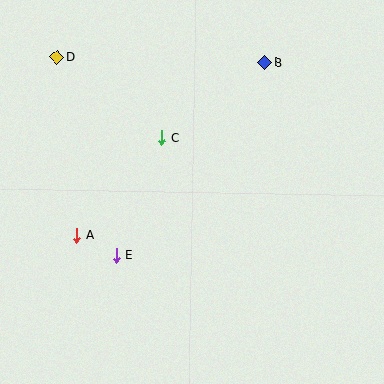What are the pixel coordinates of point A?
Point A is at (77, 235).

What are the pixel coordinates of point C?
Point C is at (162, 138).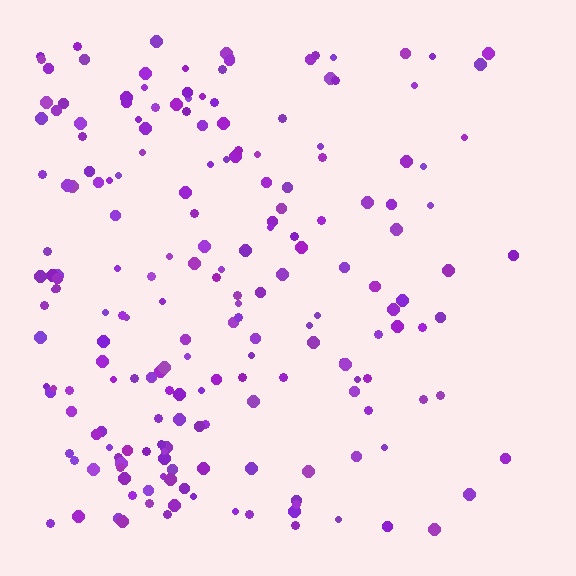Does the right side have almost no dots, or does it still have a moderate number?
Still a moderate number, just noticeably fewer than the left.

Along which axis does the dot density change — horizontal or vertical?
Horizontal.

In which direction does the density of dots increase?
From right to left, with the left side densest.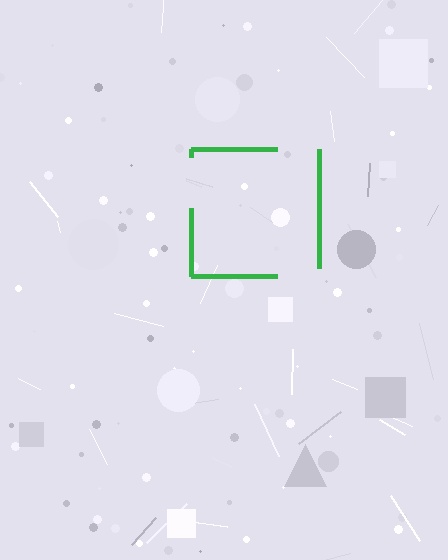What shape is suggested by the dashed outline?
The dashed outline suggests a square.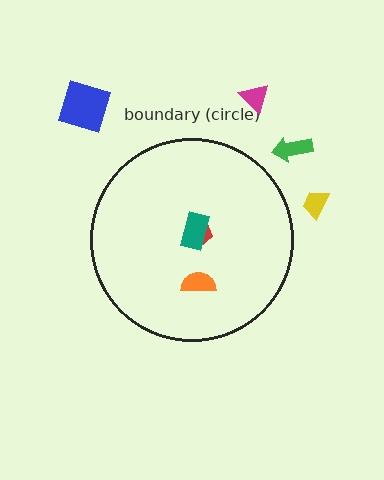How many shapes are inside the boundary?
3 inside, 4 outside.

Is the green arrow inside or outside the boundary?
Outside.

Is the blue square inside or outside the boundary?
Outside.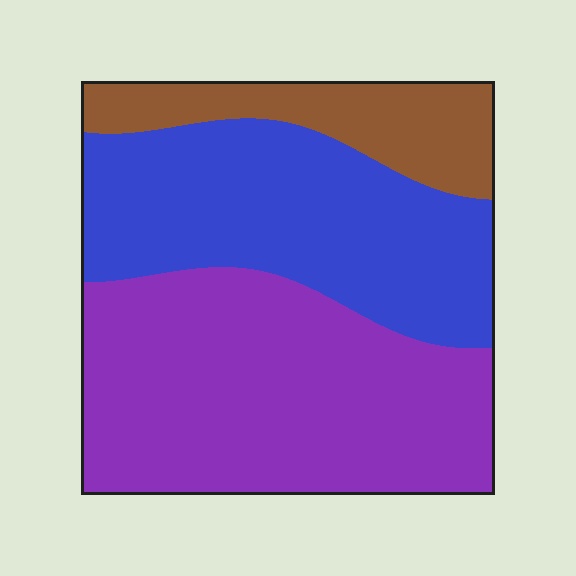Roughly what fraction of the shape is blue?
Blue covers around 35% of the shape.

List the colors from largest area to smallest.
From largest to smallest: purple, blue, brown.